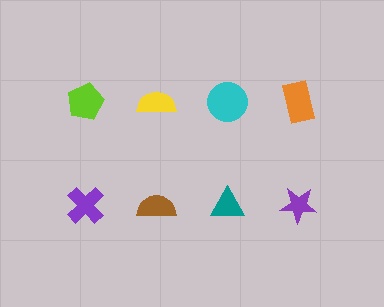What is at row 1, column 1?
A lime pentagon.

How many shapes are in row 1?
4 shapes.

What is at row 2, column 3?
A teal triangle.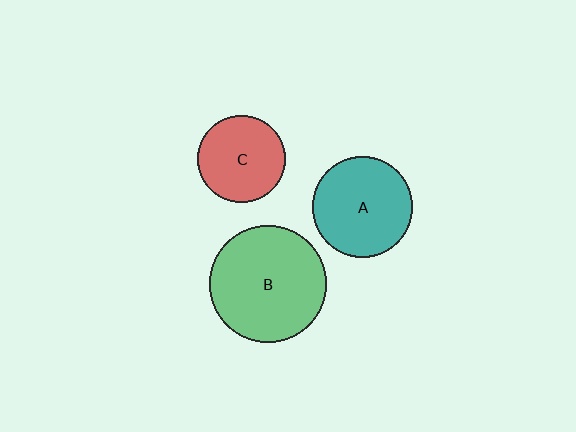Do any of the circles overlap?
No, none of the circles overlap.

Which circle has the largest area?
Circle B (green).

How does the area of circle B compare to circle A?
Approximately 1.4 times.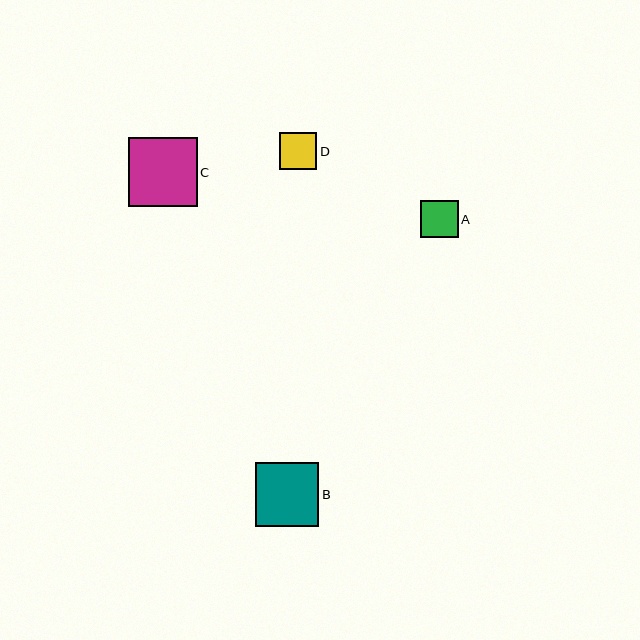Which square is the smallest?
Square D is the smallest with a size of approximately 37 pixels.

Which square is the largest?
Square C is the largest with a size of approximately 69 pixels.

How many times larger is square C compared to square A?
Square C is approximately 1.8 times the size of square A.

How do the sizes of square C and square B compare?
Square C and square B are approximately the same size.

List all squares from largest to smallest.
From largest to smallest: C, B, A, D.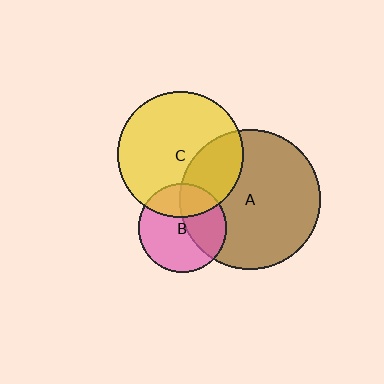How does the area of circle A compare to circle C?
Approximately 1.2 times.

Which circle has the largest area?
Circle A (brown).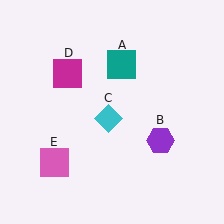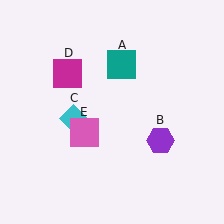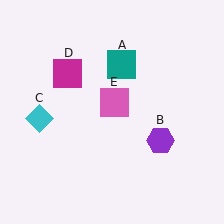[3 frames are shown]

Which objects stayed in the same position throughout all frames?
Teal square (object A) and purple hexagon (object B) and magenta square (object D) remained stationary.